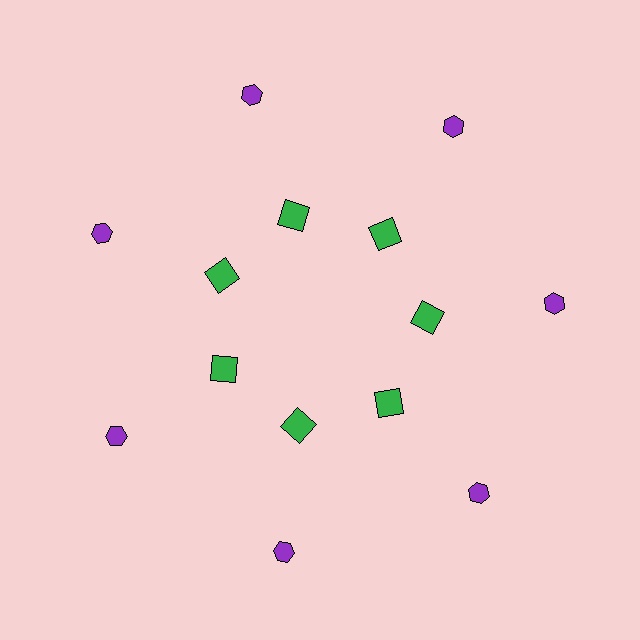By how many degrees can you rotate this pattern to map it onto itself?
The pattern maps onto itself every 51 degrees of rotation.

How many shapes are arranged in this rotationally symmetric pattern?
There are 14 shapes, arranged in 7 groups of 2.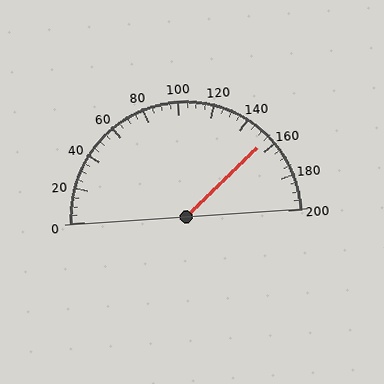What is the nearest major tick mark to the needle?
The nearest major tick mark is 160.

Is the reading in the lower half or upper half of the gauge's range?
The reading is in the upper half of the range (0 to 200).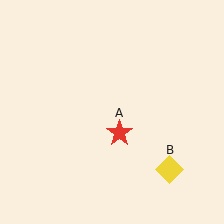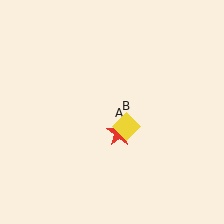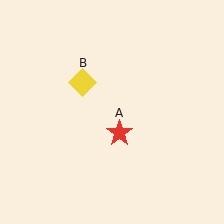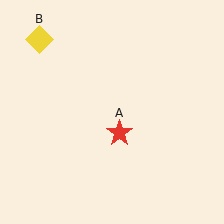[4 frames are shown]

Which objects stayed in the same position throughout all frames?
Red star (object A) remained stationary.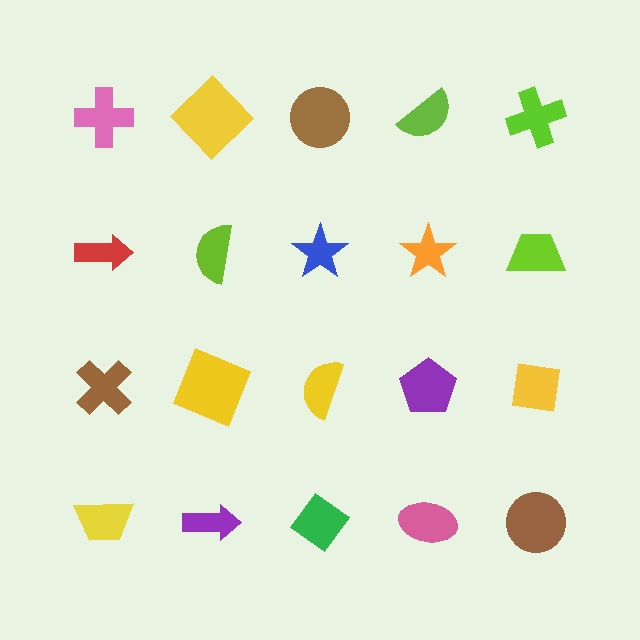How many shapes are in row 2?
5 shapes.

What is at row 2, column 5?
A lime trapezoid.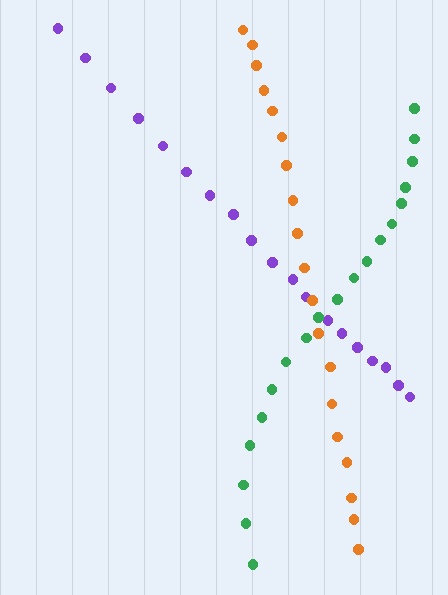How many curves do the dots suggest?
There are 3 distinct paths.